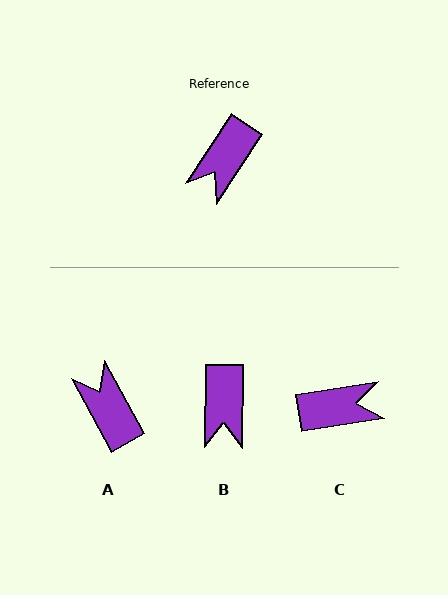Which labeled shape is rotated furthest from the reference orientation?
C, about 132 degrees away.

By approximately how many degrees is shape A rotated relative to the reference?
Approximately 118 degrees clockwise.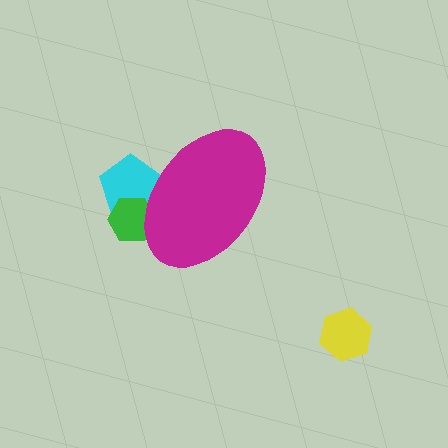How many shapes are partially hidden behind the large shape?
2 shapes are partially hidden.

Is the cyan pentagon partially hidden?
Yes, the cyan pentagon is partially hidden behind the magenta ellipse.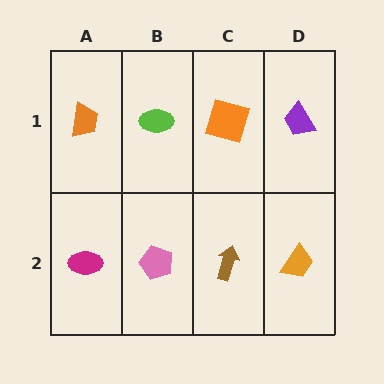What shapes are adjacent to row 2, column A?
An orange trapezoid (row 1, column A), a pink pentagon (row 2, column B).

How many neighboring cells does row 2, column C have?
3.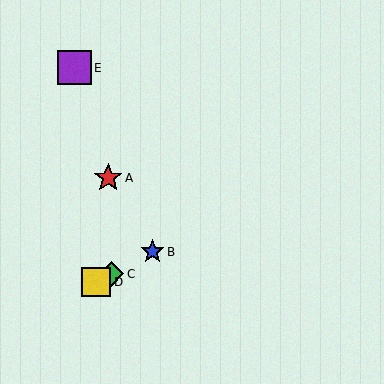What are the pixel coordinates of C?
Object C is at (112, 274).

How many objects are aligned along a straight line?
3 objects (B, C, D) are aligned along a straight line.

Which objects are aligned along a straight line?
Objects B, C, D are aligned along a straight line.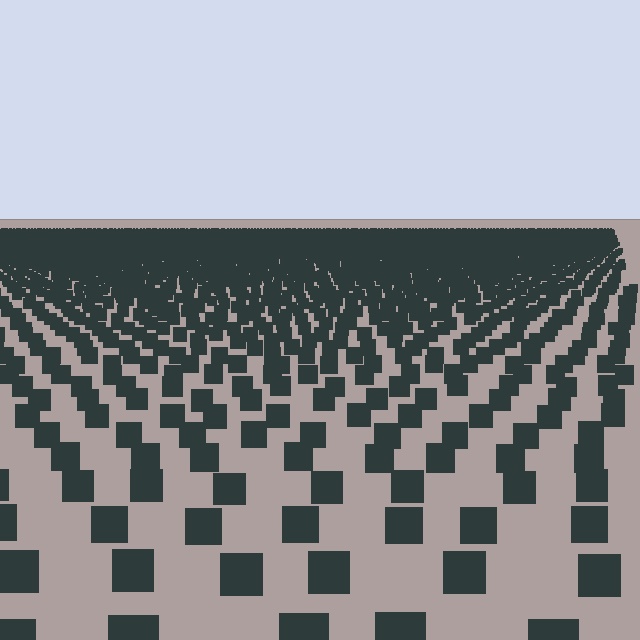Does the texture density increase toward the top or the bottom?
Density increases toward the top.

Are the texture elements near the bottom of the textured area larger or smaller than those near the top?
Larger. Near the bottom, elements are closer to the viewer and appear at a bigger on-screen size.